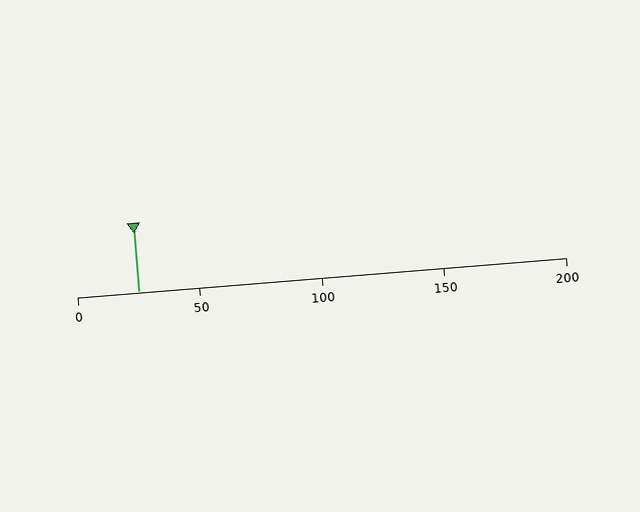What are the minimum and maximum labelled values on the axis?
The axis runs from 0 to 200.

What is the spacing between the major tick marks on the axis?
The major ticks are spaced 50 apart.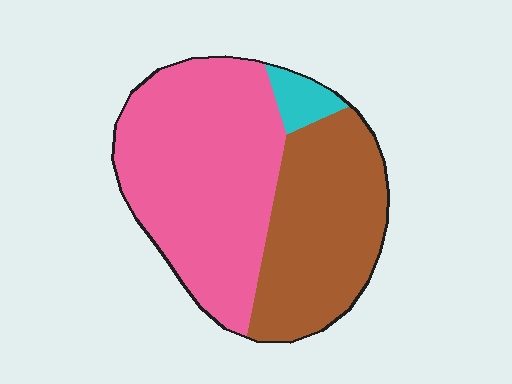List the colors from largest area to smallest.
From largest to smallest: pink, brown, cyan.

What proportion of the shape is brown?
Brown takes up about two fifths (2/5) of the shape.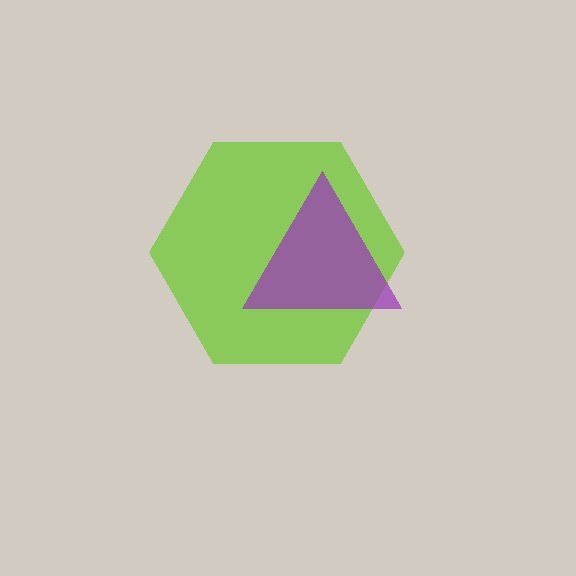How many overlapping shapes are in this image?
There are 2 overlapping shapes in the image.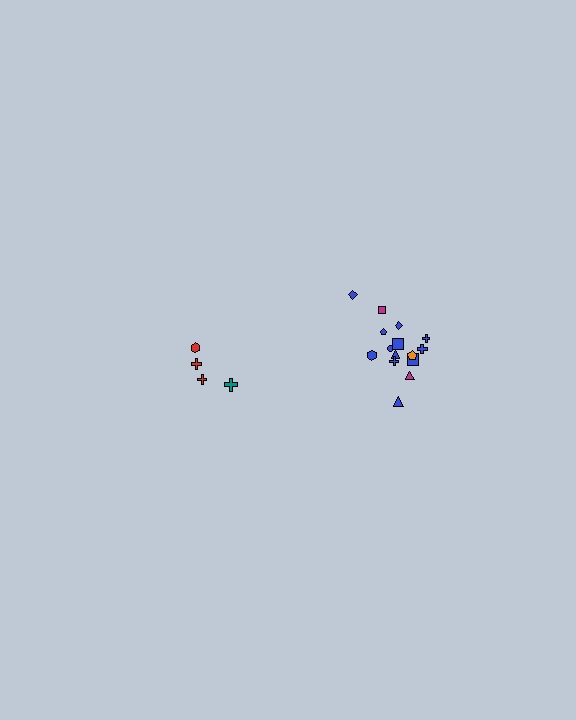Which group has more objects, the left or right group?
The right group.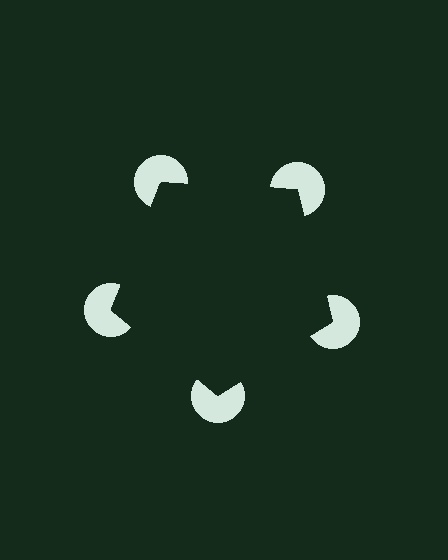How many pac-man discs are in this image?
There are 5 — one at each vertex of the illusory pentagon.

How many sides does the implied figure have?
5 sides.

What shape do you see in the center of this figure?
An illusory pentagon — its edges are inferred from the aligned wedge cuts in the pac-man discs, not physically drawn.